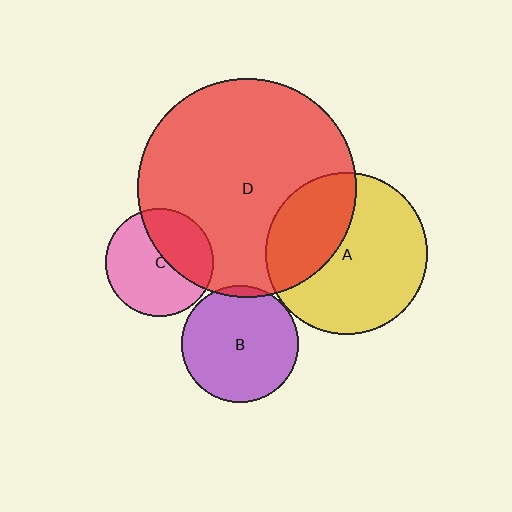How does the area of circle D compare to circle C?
Approximately 4.1 times.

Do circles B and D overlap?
Yes.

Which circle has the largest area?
Circle D (red).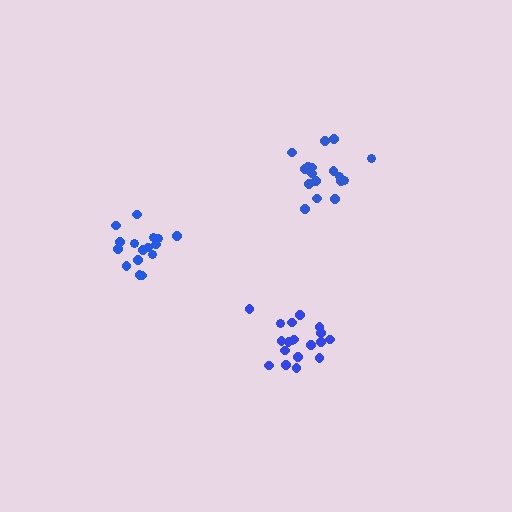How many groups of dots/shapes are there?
There are 3 groups.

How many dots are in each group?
Group 1: 17 dots, Group 2: 16 dots, Group 3: 19 dots (52 total).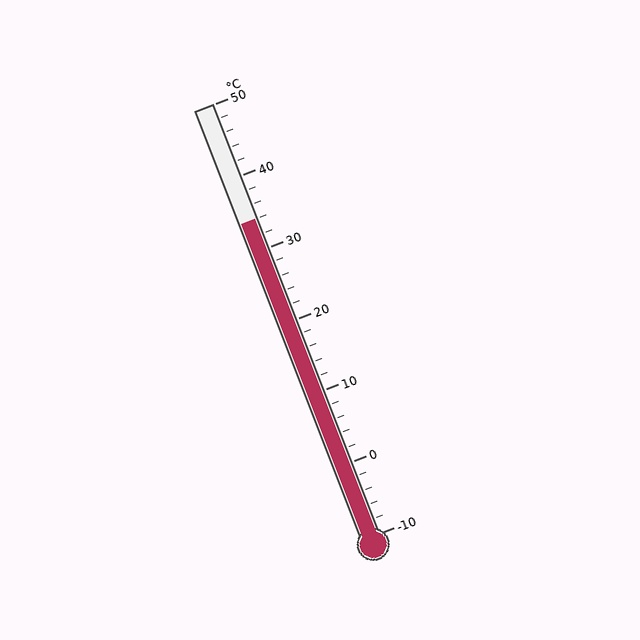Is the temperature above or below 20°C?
The temperature is above 20°C.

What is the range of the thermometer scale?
The thermometer scale ranges from -10°C to 50°C.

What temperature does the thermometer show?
The thermometer shows approximately 34°C.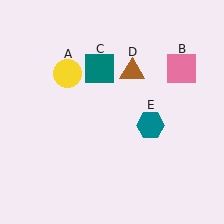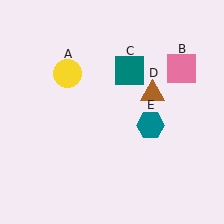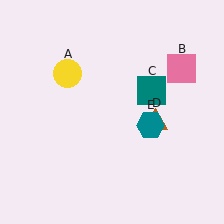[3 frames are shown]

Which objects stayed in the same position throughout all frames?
Yellow circle (object A) and pink square (object B) and teal hexagon (object E) remained stationary.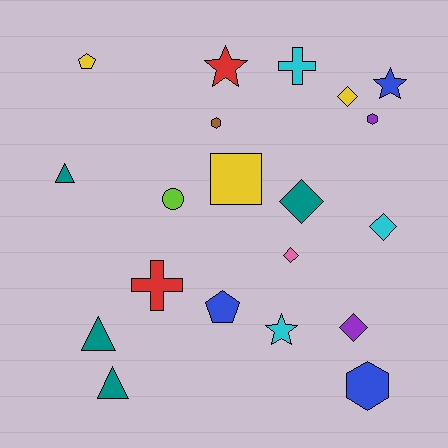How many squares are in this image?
There is 1 square.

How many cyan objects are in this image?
There are 3 cyan objects.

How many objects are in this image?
There are 20 objects.